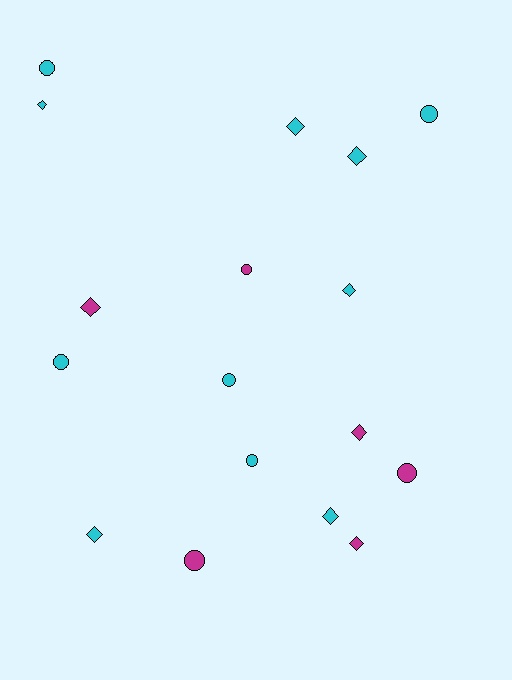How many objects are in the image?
There are 17 objects.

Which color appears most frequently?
Cyan, with 11 objects.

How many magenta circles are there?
There are 3 magenta circles.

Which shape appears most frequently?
Diamond, with 9 objects.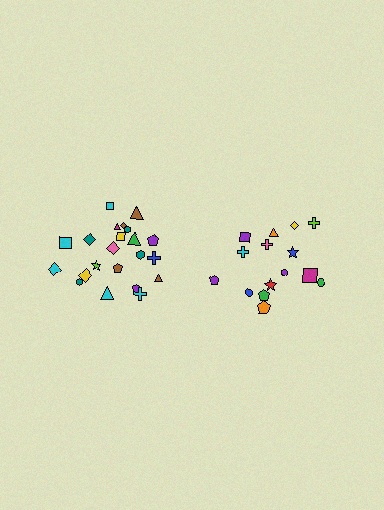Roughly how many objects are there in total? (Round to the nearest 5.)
Roughly 35 objects in total.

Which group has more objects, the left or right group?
The left group.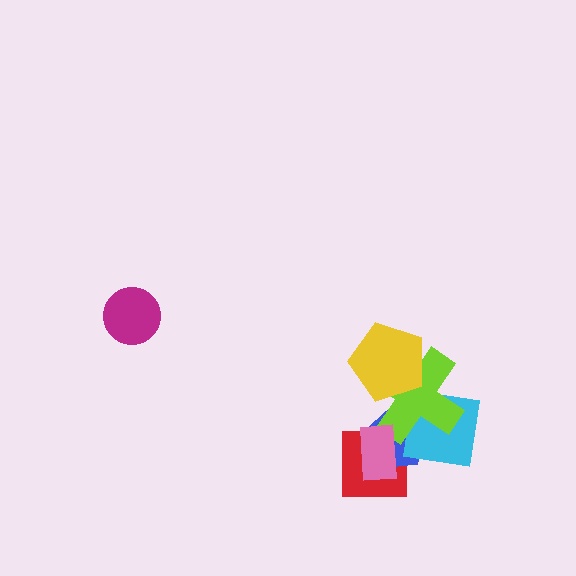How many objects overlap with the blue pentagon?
4 objects overlap with the blue pentagon.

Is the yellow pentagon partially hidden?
No, no other shape covers it.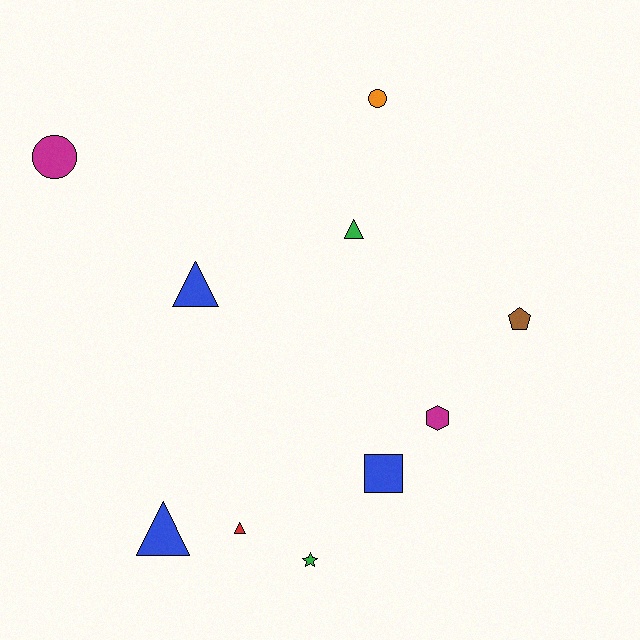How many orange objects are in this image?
There is 1 orange object.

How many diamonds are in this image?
There are no diamonds.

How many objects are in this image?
There are 10 objects.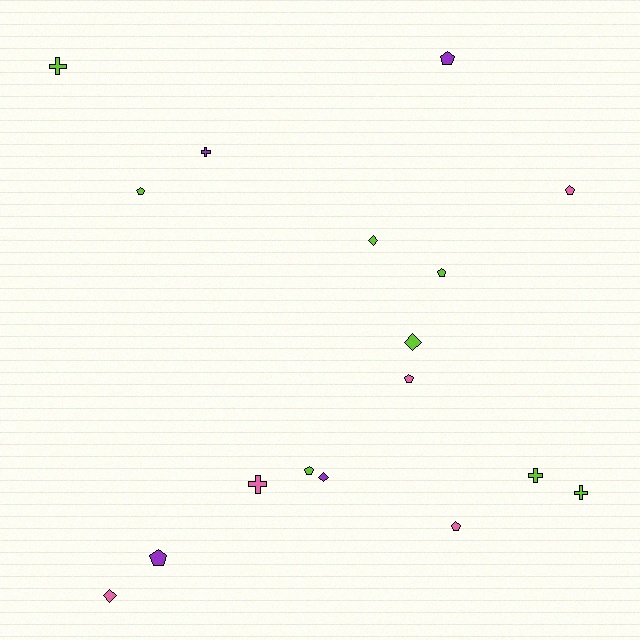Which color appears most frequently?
Lime, with 8 objects.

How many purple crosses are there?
There is 1 purple cross.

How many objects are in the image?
There are 17 objects.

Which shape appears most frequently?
Pentagon, with 8 objects.